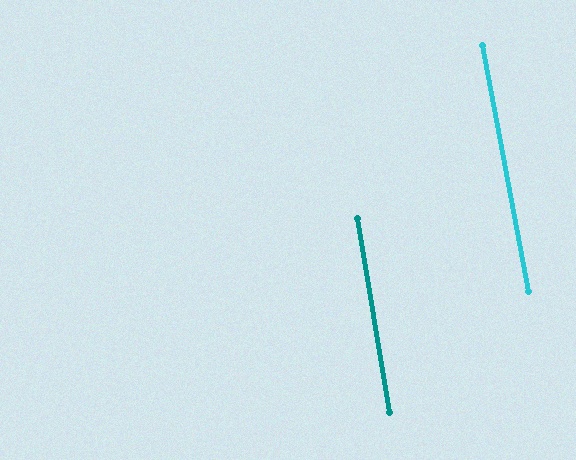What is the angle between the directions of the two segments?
Approximately 1 degree.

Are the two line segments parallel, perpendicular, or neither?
Parallel — their directions differ by only 1.3°.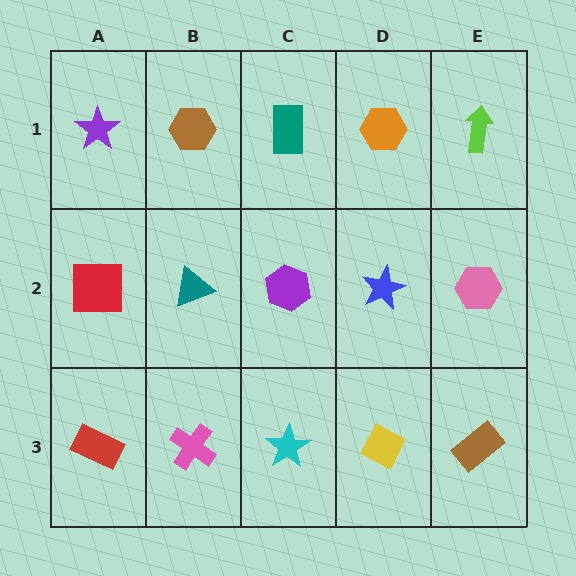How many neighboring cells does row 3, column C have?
3.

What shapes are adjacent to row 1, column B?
A teal triangle (row 2, column B), a purple star (row 1, column A), a teal rectangle (row 1, column C).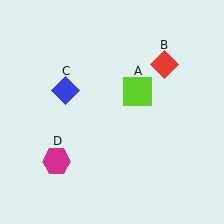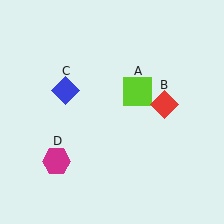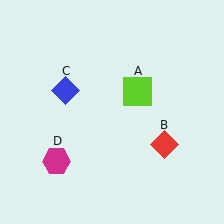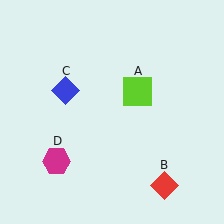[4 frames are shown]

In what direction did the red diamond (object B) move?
The red diamond (object B) moved down.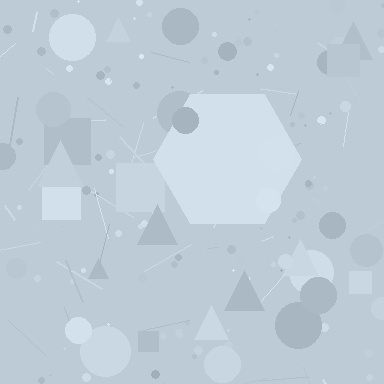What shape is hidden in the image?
A hexagon is hidden in the image.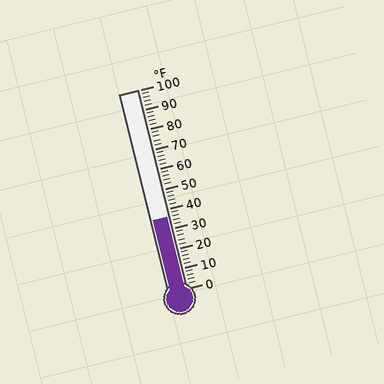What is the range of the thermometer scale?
The thermometer scale ranges from 0°F to 100°F.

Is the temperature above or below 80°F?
The temperature is below 80°F.